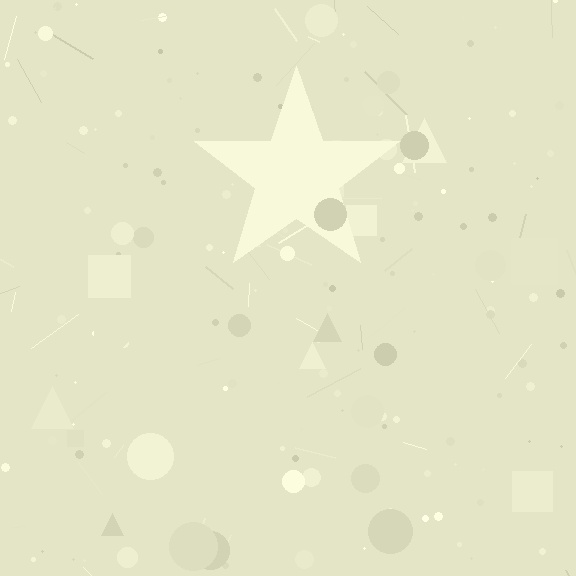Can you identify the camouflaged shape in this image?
The camouflaged shape is a star.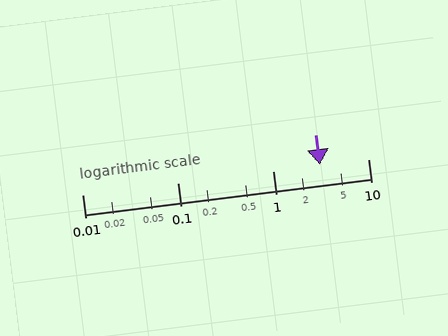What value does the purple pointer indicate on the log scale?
The pointer indicates approximately 3.1.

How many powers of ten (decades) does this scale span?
The scale spans 3 decades, from 0.01 to 10.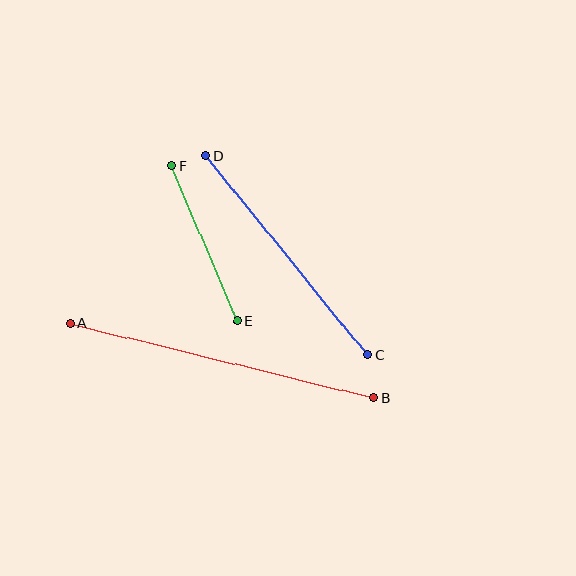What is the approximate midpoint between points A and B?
The midpoint is at approximately (222, 361) pixels.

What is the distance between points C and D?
The distance is approximately 257 pixels.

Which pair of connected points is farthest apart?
Points A and B are farthest apart.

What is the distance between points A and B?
The distance is approximately 312 pixels.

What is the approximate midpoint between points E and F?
The midpoint is at approximately (205, 243) pixels.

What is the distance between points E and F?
The distance is approximately 169 pixels.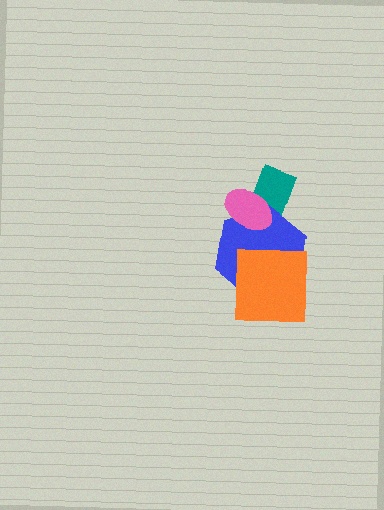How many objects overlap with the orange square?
1 object overlaps with the orange square.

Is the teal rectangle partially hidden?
Yes, it is partially covered by another shape.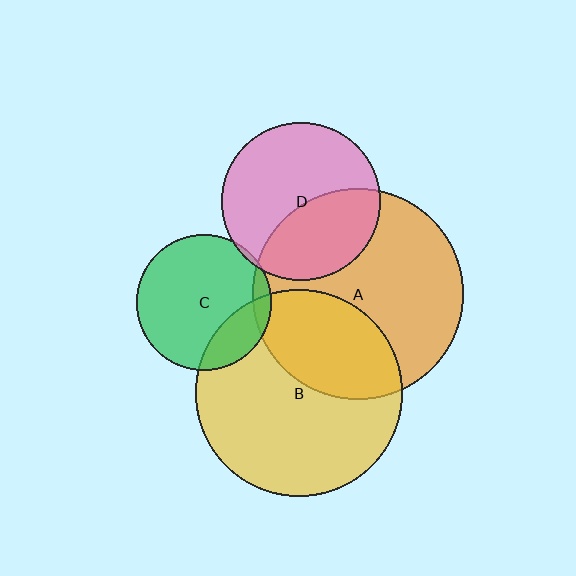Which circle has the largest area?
Circle A (orange).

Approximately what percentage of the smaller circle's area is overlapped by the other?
Approximately 20%.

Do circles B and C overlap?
Yes.